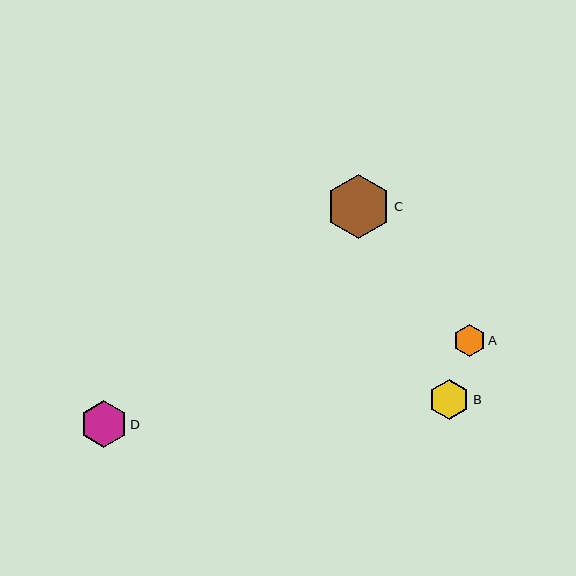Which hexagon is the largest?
Hexagon C is the largest with a size of approximately 65 pixels.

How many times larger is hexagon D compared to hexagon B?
Hexagon D is approximately 1.2 times the size of hexagon B.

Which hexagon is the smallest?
Hexagon A is the smallest with a size of approximately 32 pixels.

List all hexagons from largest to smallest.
From largest to smallest: C, D, B, A.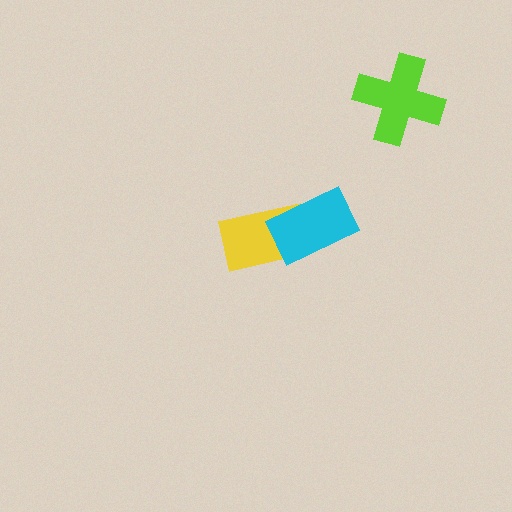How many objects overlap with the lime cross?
0 objects overlap with the lime cross.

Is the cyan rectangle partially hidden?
No, no other shape covers it.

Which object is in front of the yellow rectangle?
The cyan rectangle is in front of the yellow rectangle.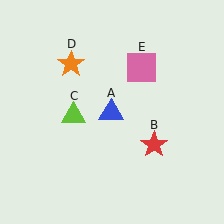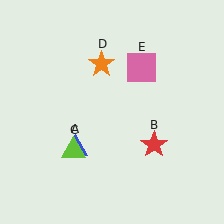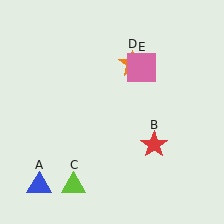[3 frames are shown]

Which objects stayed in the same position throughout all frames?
Red star (object B) and pink square (object E) remained stationary.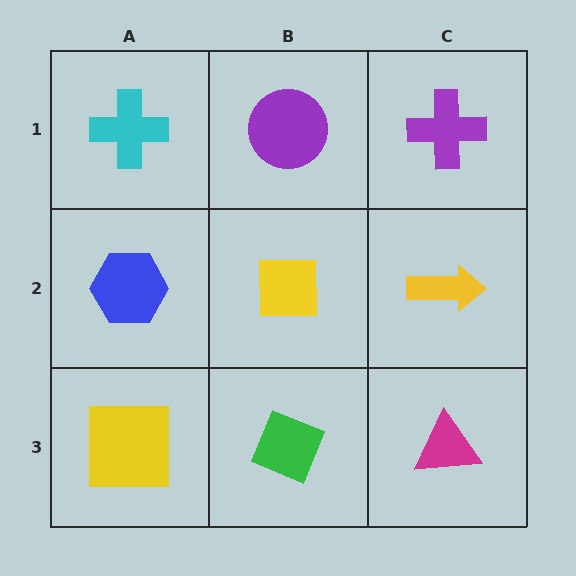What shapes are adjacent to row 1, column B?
A yellow square (row 2, column B), a cyan cross (row 1, column A), a purple cross (row 1, column C).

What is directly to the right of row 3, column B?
A magenta triangle.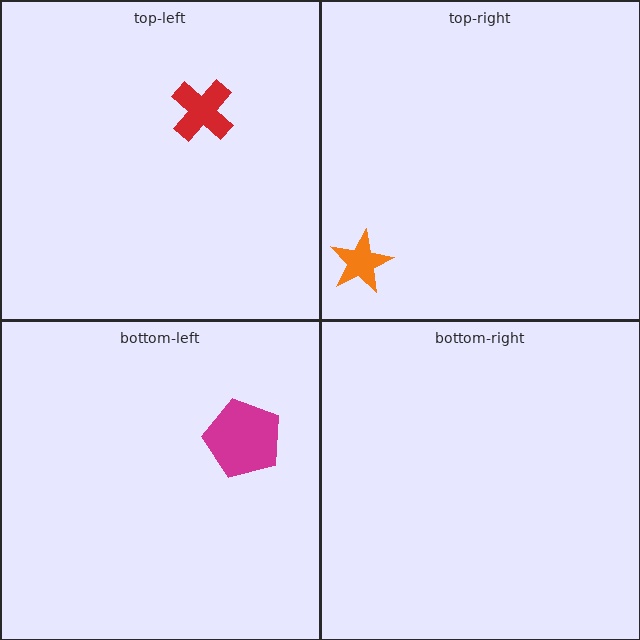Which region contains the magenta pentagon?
The bottom-left region.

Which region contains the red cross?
The top-left region.